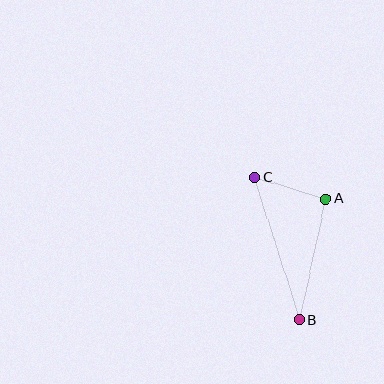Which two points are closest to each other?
Points A and C are closest to each other.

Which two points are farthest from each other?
Points B and C are farthest from each other.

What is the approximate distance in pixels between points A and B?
The distance between A and B is approximately 124 pixels.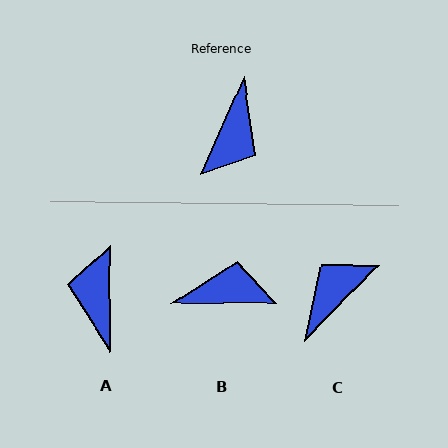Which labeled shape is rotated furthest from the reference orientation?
C, about 160 degrees away.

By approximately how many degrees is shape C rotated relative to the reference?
Approximately 160 degrees counter-clockwise.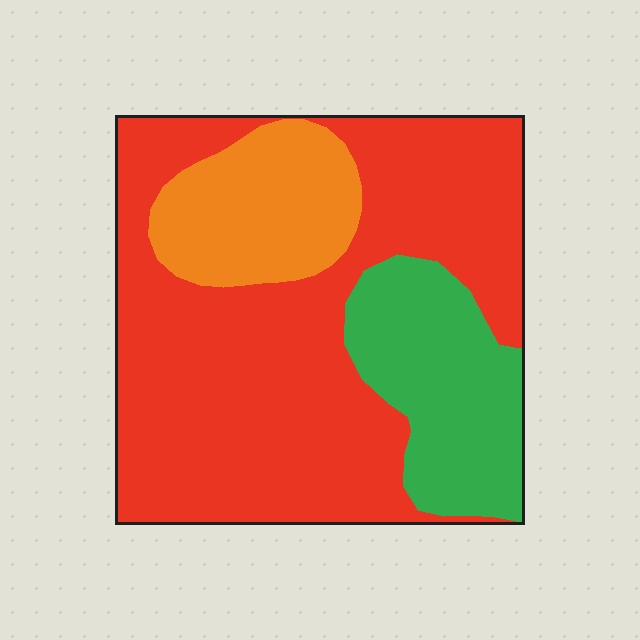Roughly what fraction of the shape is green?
Green takes up about one fifth (1/5) of the shape.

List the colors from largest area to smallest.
From largest to smallest: red, green, orange.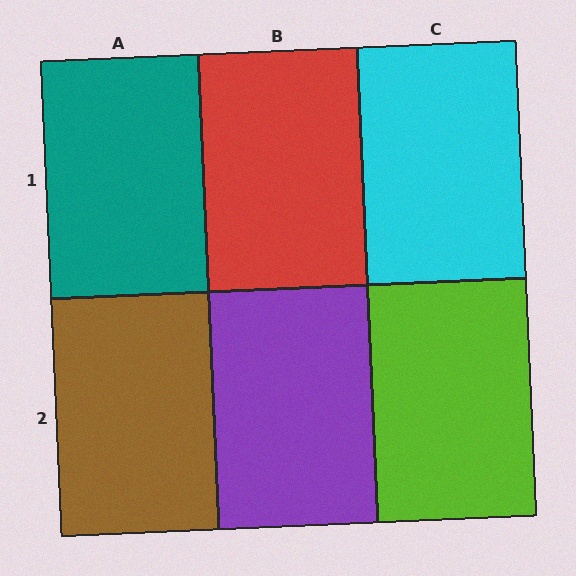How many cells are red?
1 cell is red.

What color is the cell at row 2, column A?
Brown.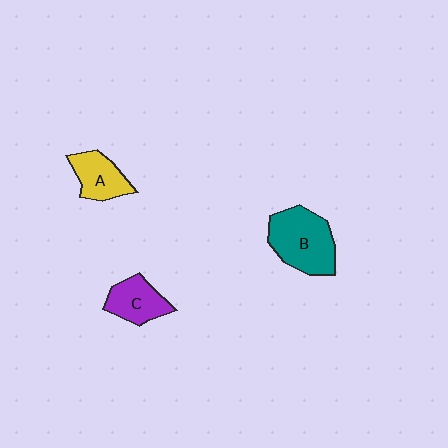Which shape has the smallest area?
Shape A (yellow).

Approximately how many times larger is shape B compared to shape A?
Approximately 1.7 times.